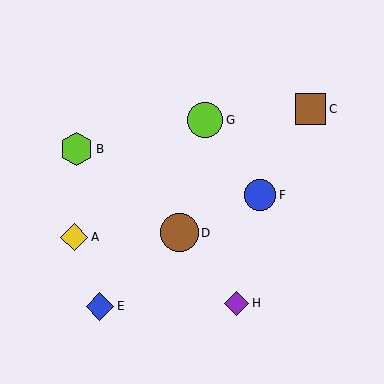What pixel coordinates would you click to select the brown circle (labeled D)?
Click at (179, 233) to select the brown circle D.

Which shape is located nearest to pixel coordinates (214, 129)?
The lime circle (labeled G) at (205, 120) is nearest to that location.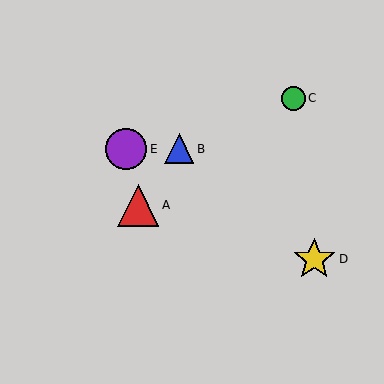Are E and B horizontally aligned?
Yes, both are at y≈149.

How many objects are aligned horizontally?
2 objects (B, E) are aligned horizontally.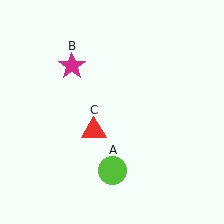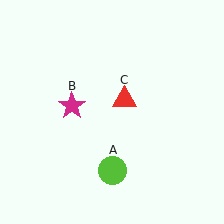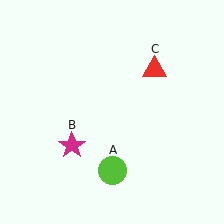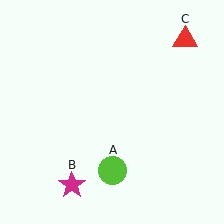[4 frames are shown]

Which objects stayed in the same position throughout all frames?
Lime circle (object A) remained stationary.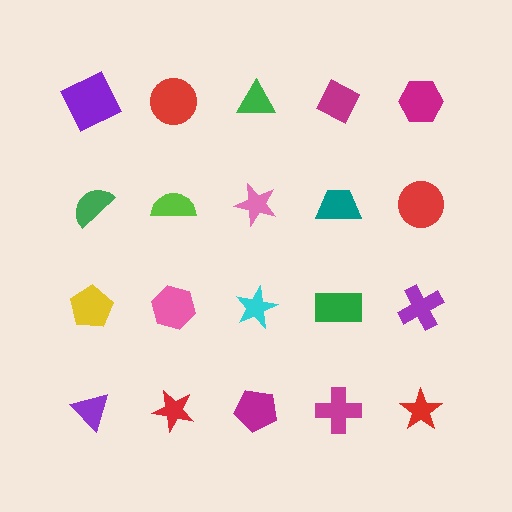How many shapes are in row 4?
5 shapes.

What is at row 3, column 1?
A yellow pentagon.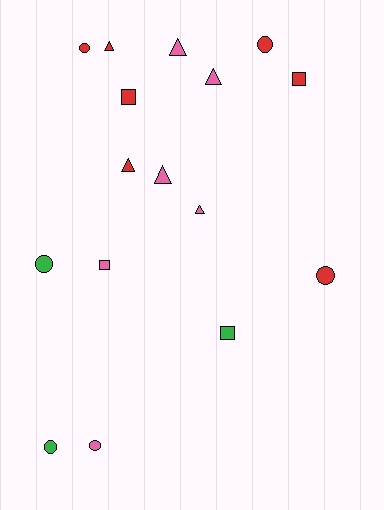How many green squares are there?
There is 1 green square.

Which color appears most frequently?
Red, with 7 objects.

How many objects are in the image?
There are 16 objects.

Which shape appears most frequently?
Circle, with 6 objects.